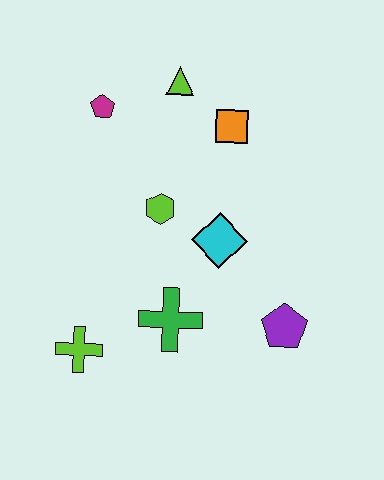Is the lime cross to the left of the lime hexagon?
Yes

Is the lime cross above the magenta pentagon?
No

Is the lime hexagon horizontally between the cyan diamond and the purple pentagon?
No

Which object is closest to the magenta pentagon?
The lime triangle is closest to the magenta pentagon.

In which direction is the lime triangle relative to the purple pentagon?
The lime triangle is above the purple pentagon.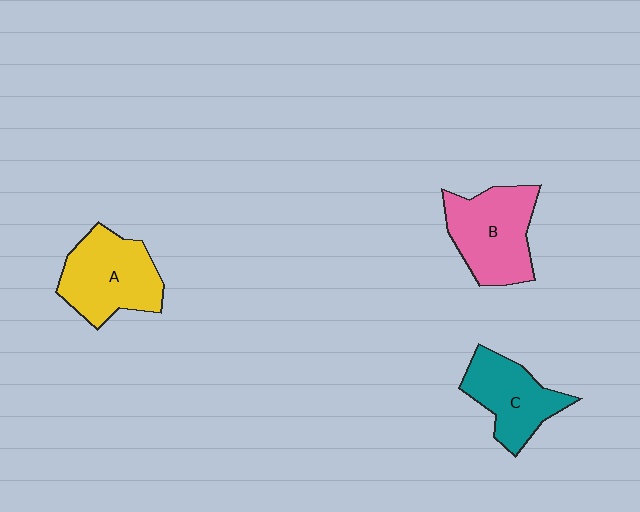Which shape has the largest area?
Shape B (pink).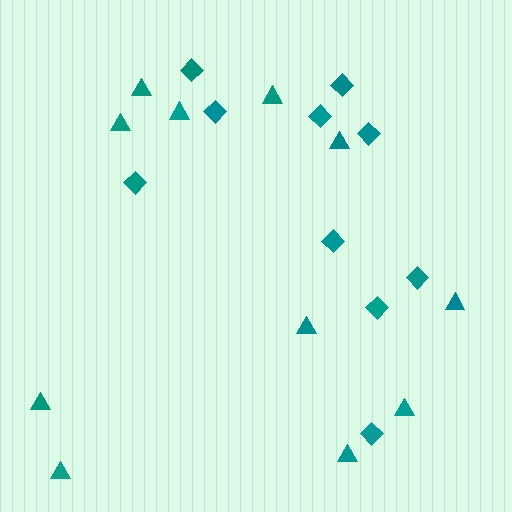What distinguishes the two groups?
There are 2 groups: one group of diamonds (10) and one group of triangles (11).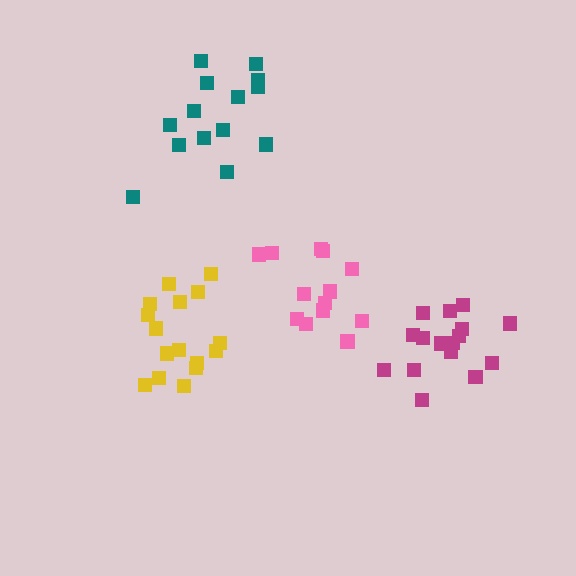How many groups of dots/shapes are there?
There are 4 groups.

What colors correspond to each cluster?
The clusters are colored: yellow, teal, magenta, pink.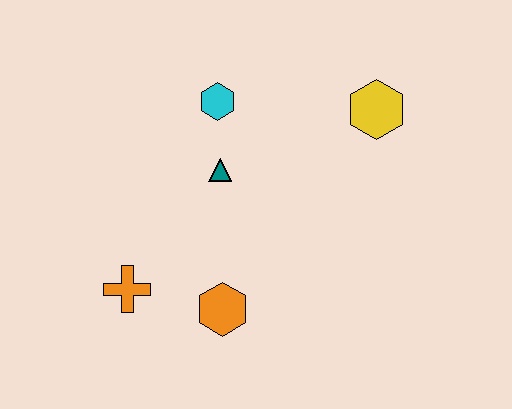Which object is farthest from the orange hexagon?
The yellow hexagon is farthest from the orange hexagon.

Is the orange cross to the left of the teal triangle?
Yes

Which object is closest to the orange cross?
The orange hexagon is closest to the orange cross.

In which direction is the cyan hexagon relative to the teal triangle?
The cyan hexagon is above the teal triangle.